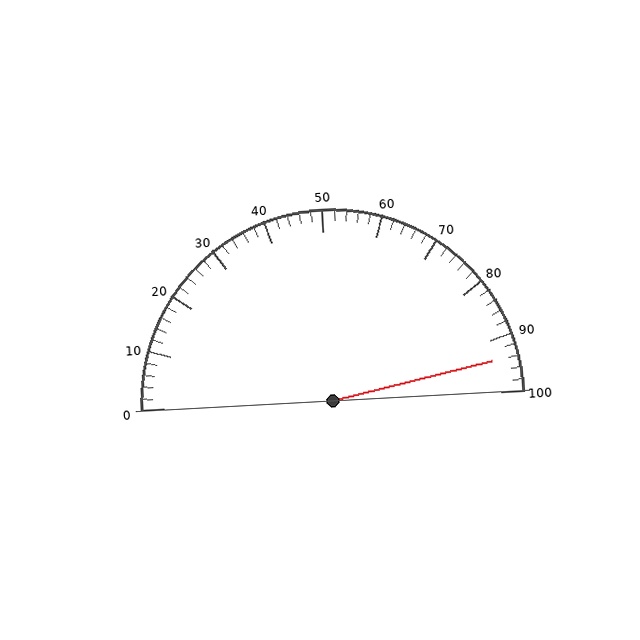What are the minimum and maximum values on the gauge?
The gauge ranges from 0 to 100.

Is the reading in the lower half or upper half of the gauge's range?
The reading is in the upper half of the range (0 to 100).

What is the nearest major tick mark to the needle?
The nearest major tick mark is 90.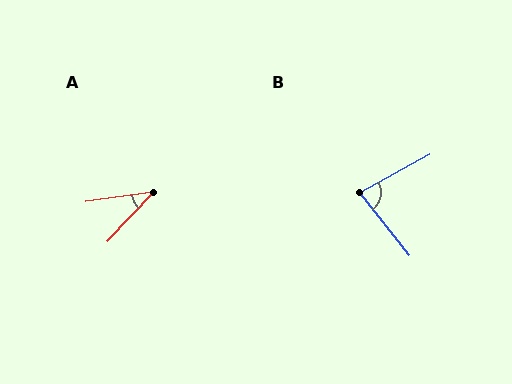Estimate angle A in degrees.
Approximately 39 degrees.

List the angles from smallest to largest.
A (39°), B (81°).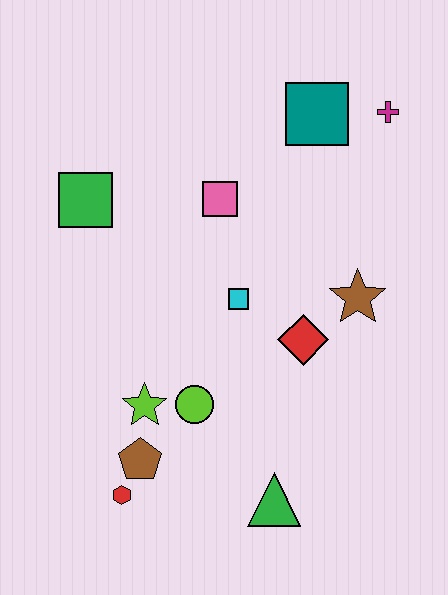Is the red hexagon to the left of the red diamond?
Yes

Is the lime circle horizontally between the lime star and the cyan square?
Yes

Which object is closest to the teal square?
The magenta cross is closest to the teal square.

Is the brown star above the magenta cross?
No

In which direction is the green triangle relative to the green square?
The green triangle is below the green square.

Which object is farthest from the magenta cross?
The red hexagon is farthest from the magenta cross.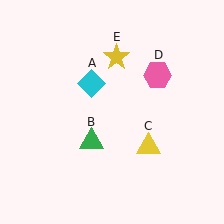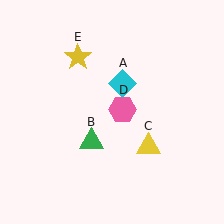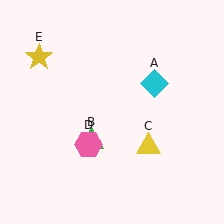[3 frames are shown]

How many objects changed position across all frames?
3 objects changed position: cyan diamond (object A), pink hexagon (object D), yellow star (object E).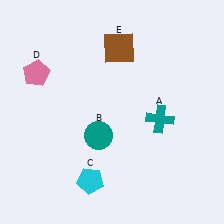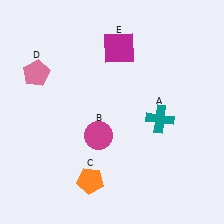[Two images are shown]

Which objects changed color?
B changed from teal to magenta. C changed from cyan to orange. E changed from brown to magenta.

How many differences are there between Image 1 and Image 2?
There are 3 differences between the two images.